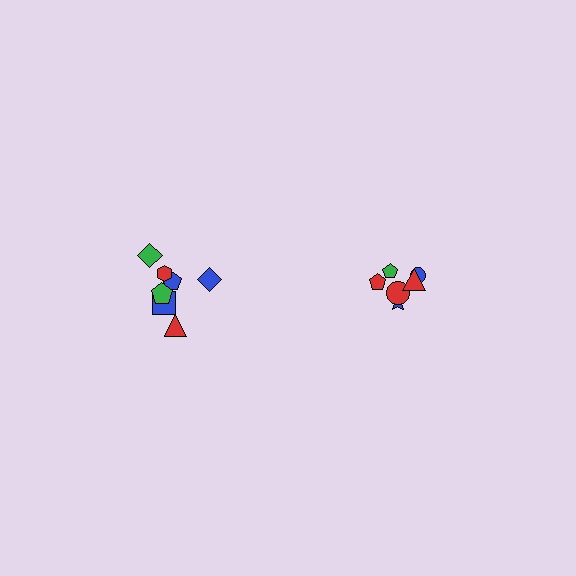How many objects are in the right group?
There are 6 objects.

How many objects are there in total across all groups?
There are 14 objects.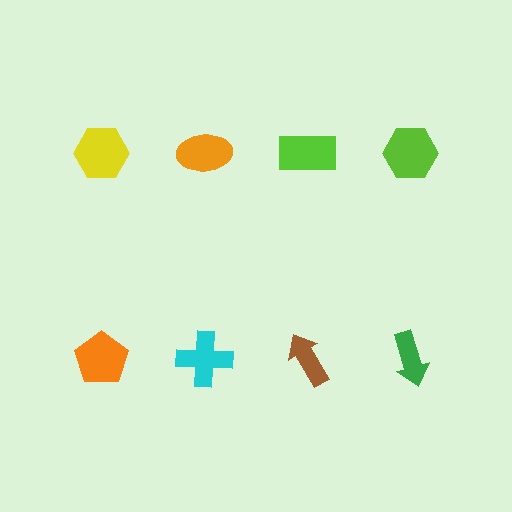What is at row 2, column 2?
A cyan cross.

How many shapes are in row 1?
4 shapes.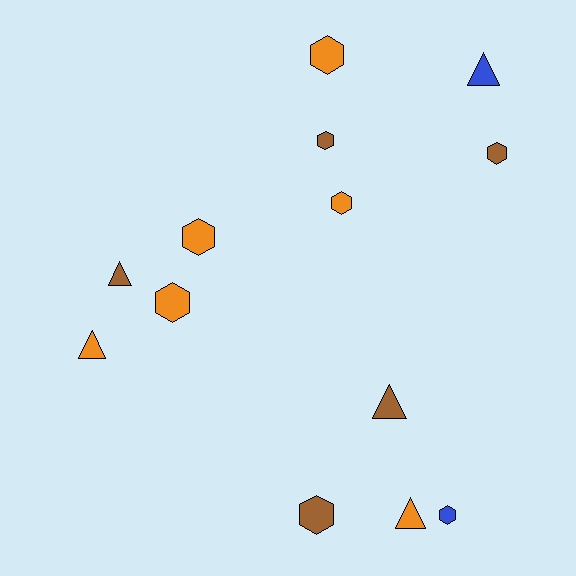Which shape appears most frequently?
Hexagon, with 8 objects.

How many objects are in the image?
There are 13 objects.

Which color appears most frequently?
Orange, with 6 objects.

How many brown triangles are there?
There are 2 brown triangles.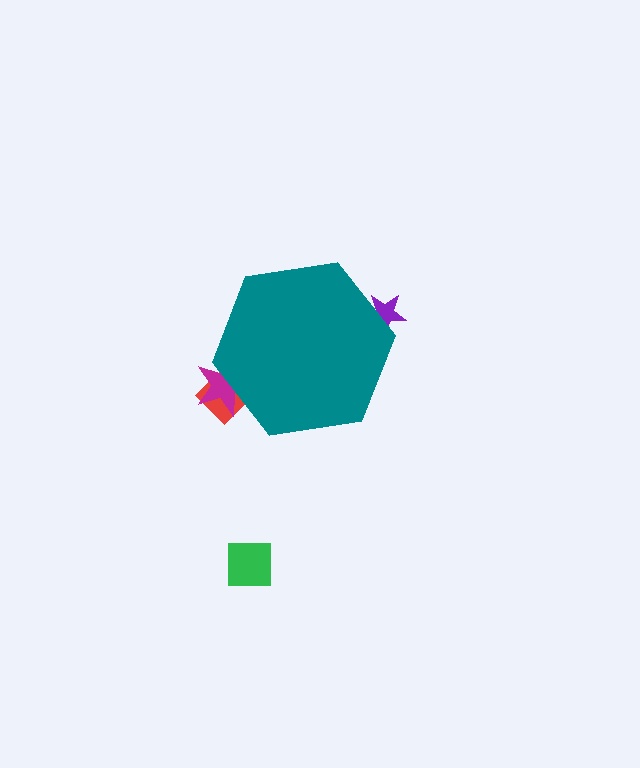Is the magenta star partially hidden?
Yes, the magenta star is partially hidden behind the teal hexagon.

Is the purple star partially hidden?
Yes, the purple star is partially hidden behind the teal hexagon.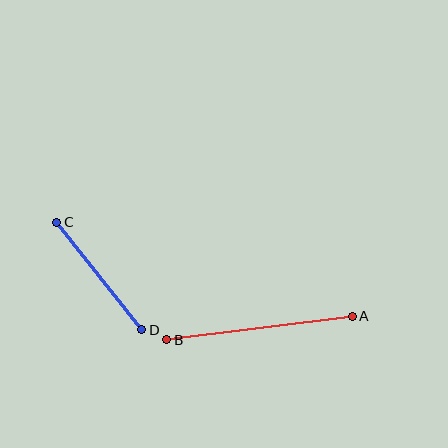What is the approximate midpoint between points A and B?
The midpoint is at approximately (260, 328) pixels.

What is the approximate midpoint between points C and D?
The midpoint is at approximately (99, 276) pixels.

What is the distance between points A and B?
The distance is approximately 187 pixels.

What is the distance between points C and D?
The distance is approximately 137 pixels.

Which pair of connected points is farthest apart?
Points A and B are farthest apart.